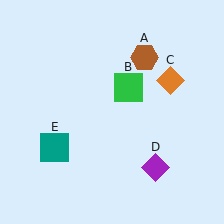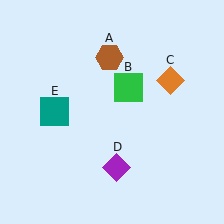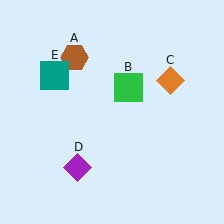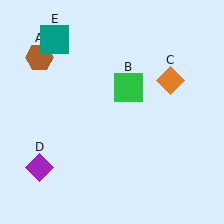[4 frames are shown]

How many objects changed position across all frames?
3 objects changed position: brown hexagon (object A), purple diamond (object D), teal square (object E).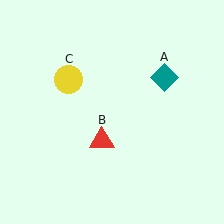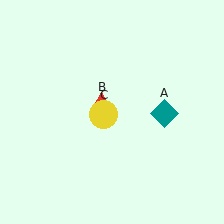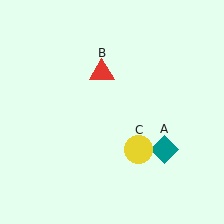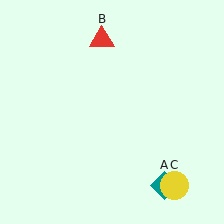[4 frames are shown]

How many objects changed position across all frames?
3 objects changed position: teal diamond (object A), red triangle (object B), yellow circle (object C).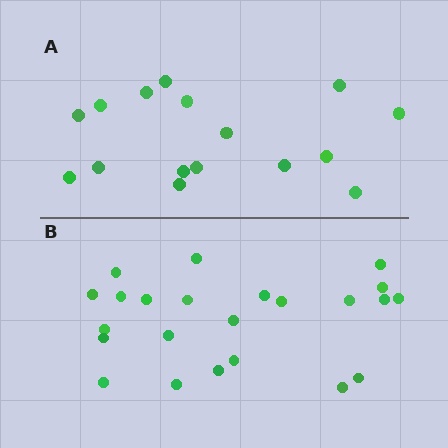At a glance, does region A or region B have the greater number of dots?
Region B (the bottom region) has more dots.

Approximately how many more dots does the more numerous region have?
Region B has roughly 8 or so more dots than region A.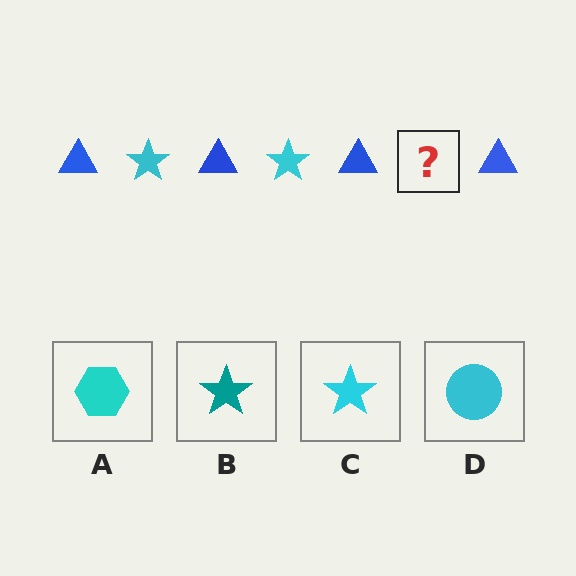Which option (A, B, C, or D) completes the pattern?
C.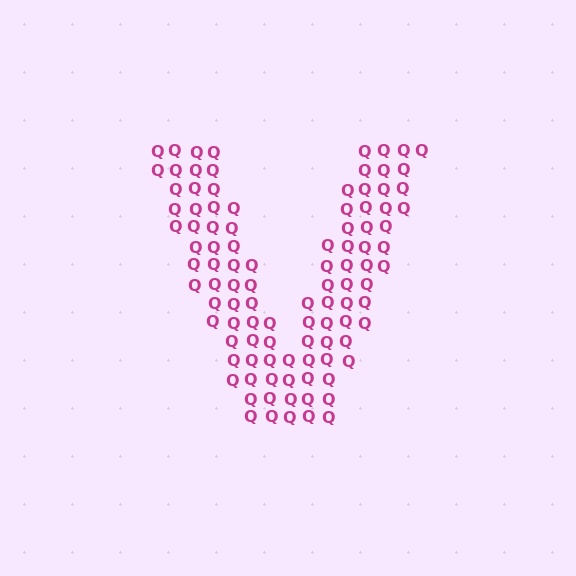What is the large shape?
The large shape is the letter V.